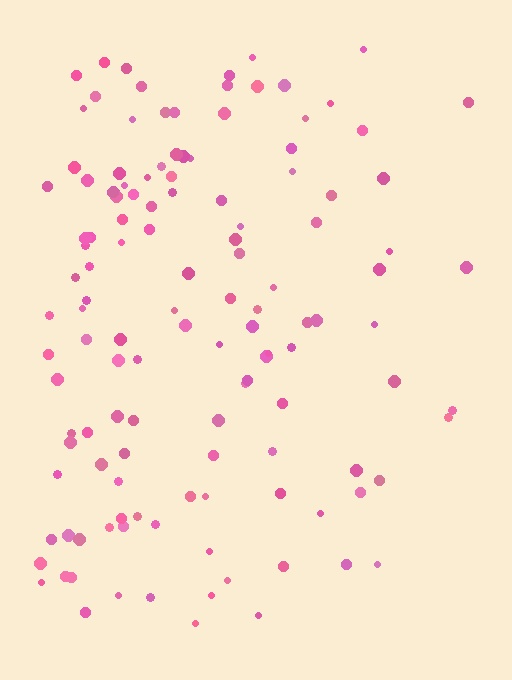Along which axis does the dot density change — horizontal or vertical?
Horizontal.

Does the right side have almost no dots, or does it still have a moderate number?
Still a moderate number, just noticeably fewer than the left.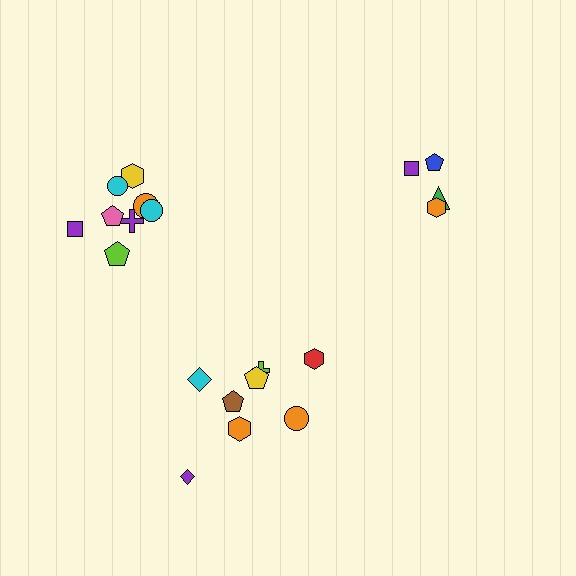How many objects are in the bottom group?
There are 8 objects.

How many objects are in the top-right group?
There are 4 objects.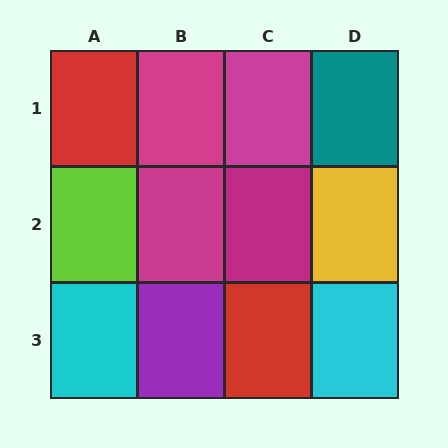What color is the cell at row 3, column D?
Cyan.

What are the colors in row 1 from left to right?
Red, magenta, magenta, teal.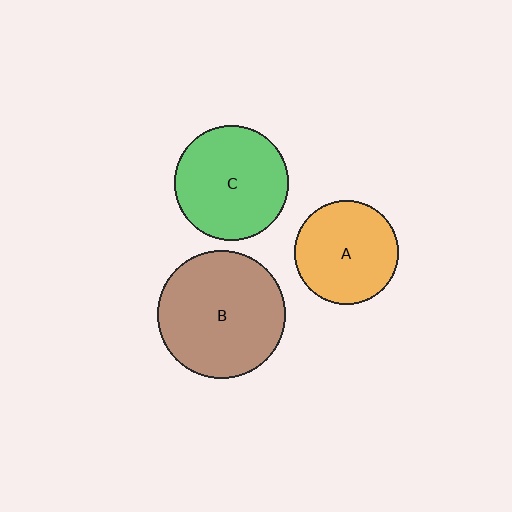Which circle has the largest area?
Circle B (brown).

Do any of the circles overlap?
No, none of the circles overlap.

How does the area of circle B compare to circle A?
Approximately 1.5 times.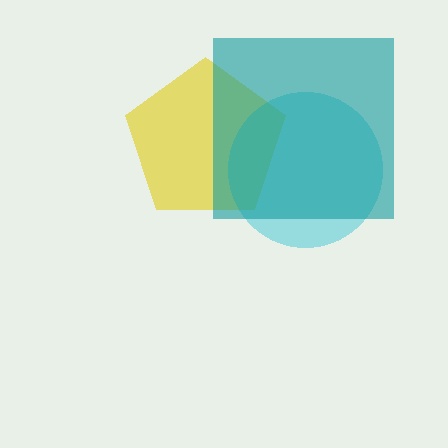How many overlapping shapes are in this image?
There are 3 overlapping shapes in the image.